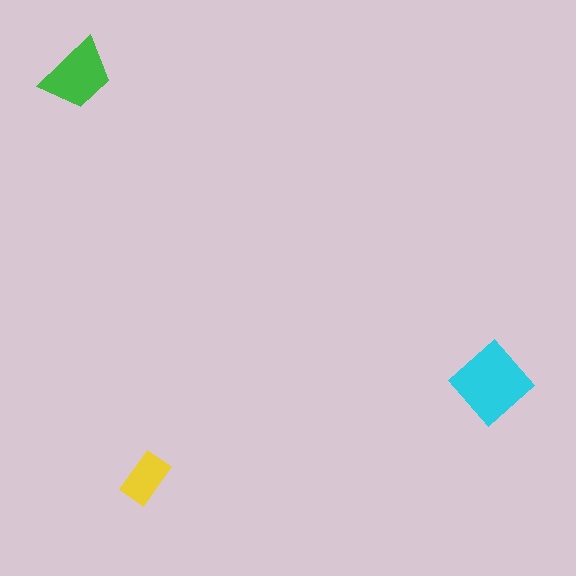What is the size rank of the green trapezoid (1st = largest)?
2nd.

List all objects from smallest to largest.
The yellow rectangle, the green trapezoid, the cyan diamond.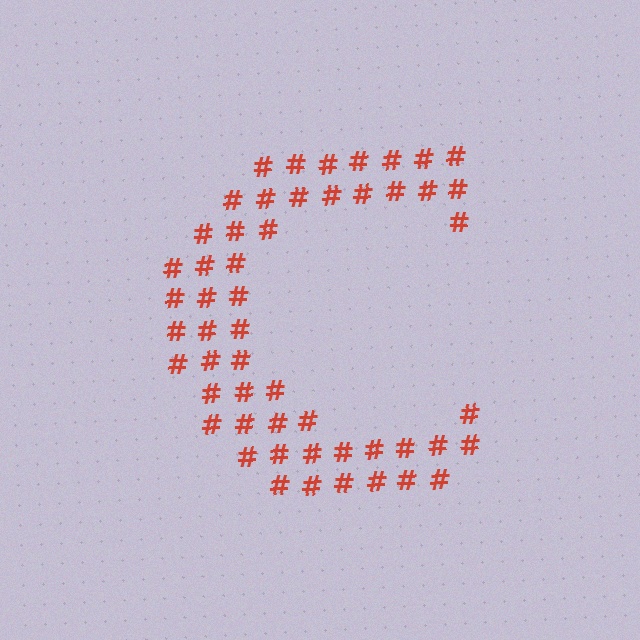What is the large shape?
The large shape is the letter C.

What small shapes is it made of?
It is made of small hash symbols.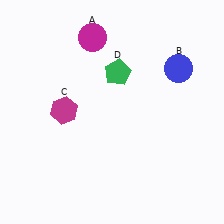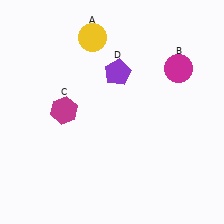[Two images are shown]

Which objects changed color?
A changed from magenta to yellow. B changed from blue to magenta. D changed from green to purple.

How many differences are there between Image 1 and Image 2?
There are 3 differences between the two images.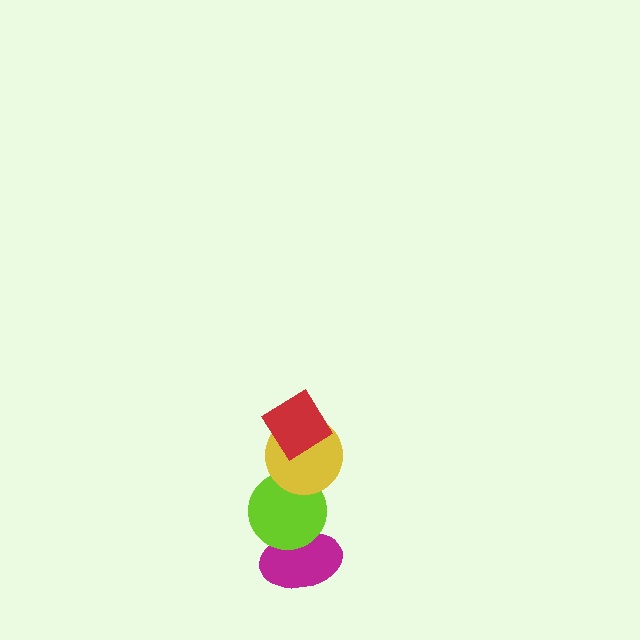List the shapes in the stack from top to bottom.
From top to bottom: the red diamond, the yellow circle, the lime circle, the magenta ellipse.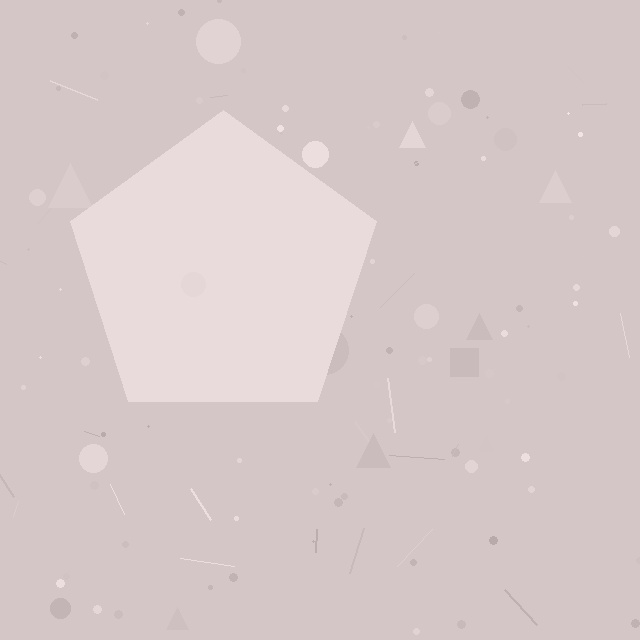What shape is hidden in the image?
A pentagon is hidden in the image.